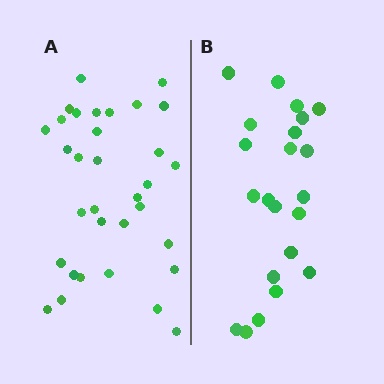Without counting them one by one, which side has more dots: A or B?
Region A (the left region) has more dots.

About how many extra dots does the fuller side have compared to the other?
Region A has roughly 12 or so more dots than region B.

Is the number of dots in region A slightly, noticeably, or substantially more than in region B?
Region A has substantially more. The ratio is roughly 1.5 to 1.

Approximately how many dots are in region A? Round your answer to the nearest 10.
About 30 dots. (The exact count is 33, which rounds to 30.)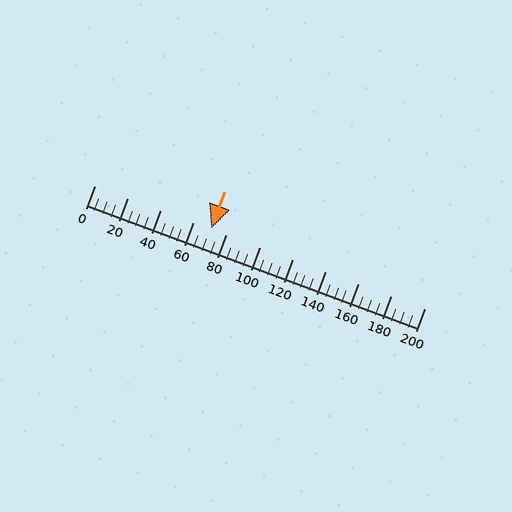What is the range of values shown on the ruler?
The ruler shows values from 0 to 200.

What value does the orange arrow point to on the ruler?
The orange arrow points to approximately 71.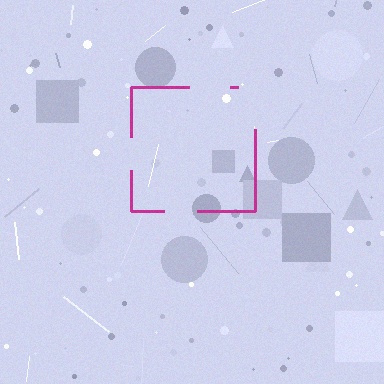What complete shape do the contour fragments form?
The contour fragments form a square.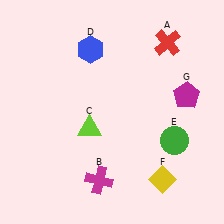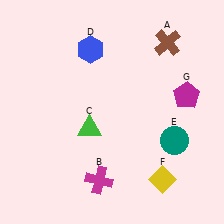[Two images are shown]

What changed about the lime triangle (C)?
In Image 1, C is lime. In Image 2, it changed to green.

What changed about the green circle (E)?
In Image 1, E is green. In Image 2, it changed to teal.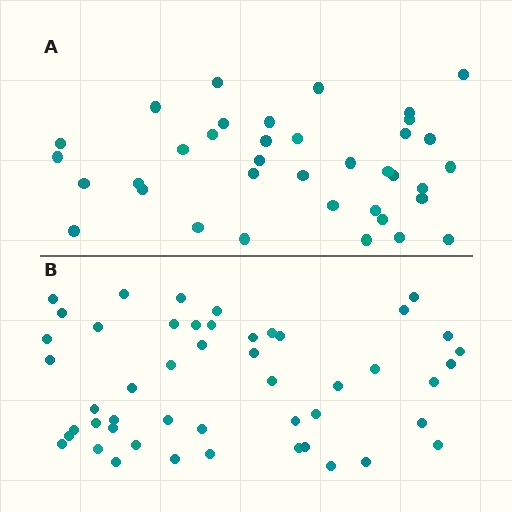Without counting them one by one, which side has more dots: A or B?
Region B (the bottom region) has more dots.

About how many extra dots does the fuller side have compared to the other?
Region B has roughly 12 or so more dots than region A.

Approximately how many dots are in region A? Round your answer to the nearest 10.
About 40 dots. (The exact count is 37, which rounds to 40.)